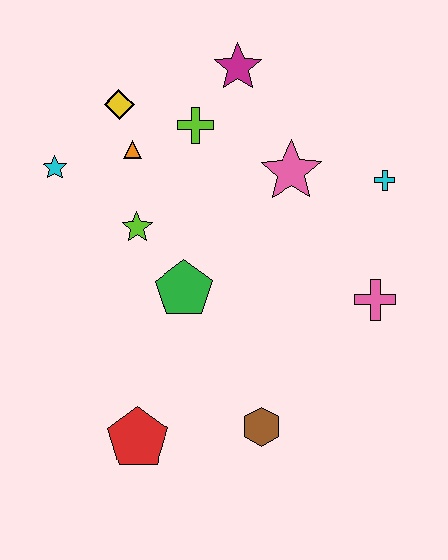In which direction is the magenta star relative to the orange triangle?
The magenta star is to the right of the orange triangle.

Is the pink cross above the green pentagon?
No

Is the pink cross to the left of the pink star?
No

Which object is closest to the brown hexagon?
The red pentagon is closest to the brown hexagon.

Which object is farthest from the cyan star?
The pink cross is farthest from the cyan star.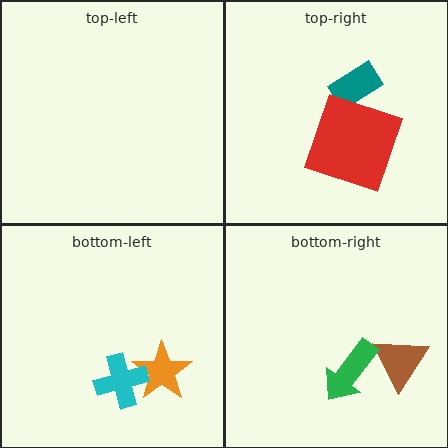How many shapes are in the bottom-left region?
2.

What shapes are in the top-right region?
The teal rectangle, the red square.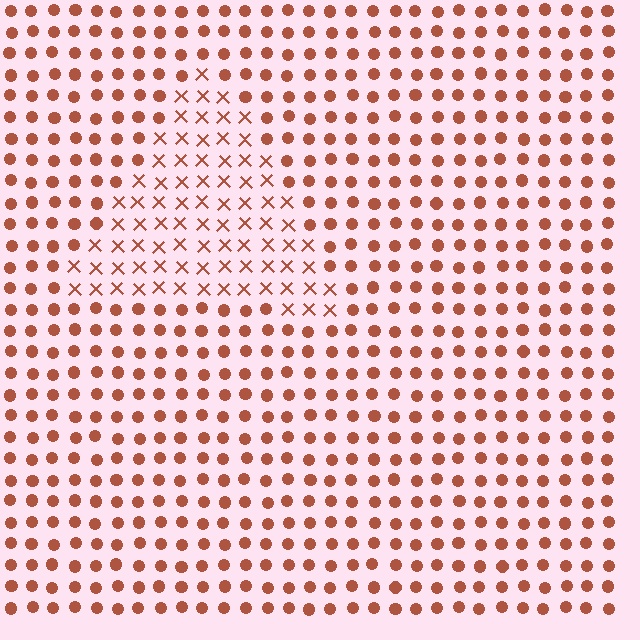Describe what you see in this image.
The image is filled with small brown elements arranged in a uniform grid. A triangle-shaped region contains X marks, while the surrounding area contains circles. The boundary is defined purely by the change in element shape.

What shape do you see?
I see a triangle.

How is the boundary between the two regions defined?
The boundary is defined by a change in element shape: X marks inside vs. circles outside. All elements share the same color and spacing.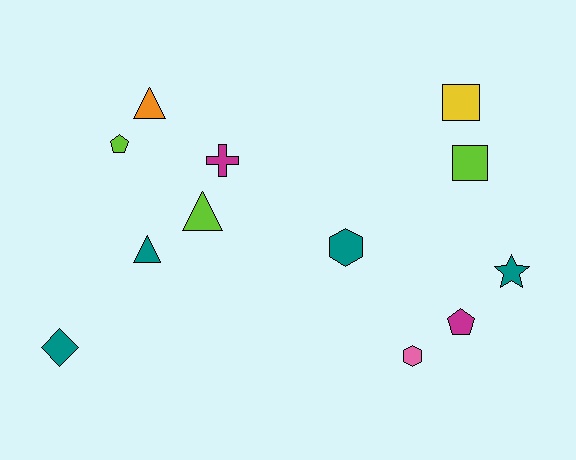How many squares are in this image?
There are 2 squares.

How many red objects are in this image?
There are no red objects.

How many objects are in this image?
There are 12 objects.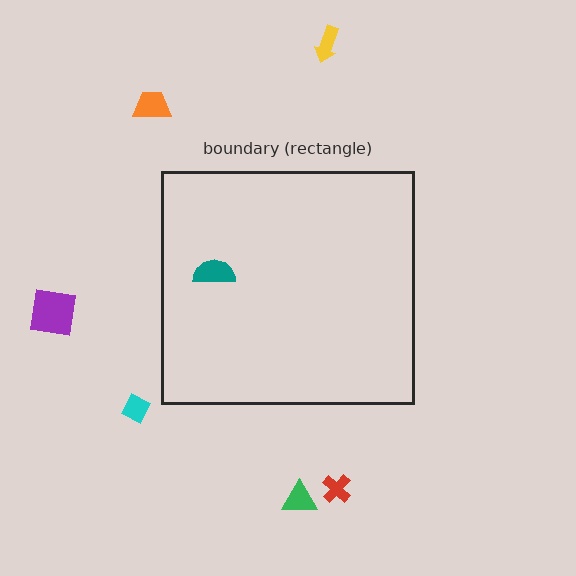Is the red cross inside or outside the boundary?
Outside.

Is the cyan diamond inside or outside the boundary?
Outside.